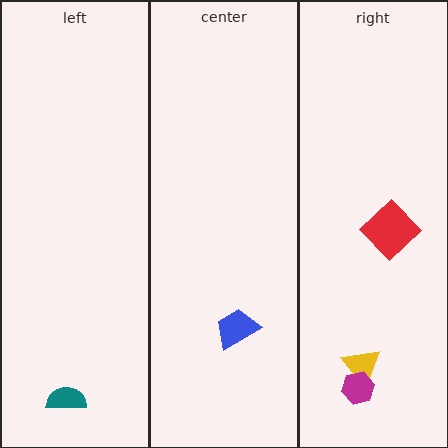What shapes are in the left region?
The teal semicircle.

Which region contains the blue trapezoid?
The center region.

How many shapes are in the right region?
3.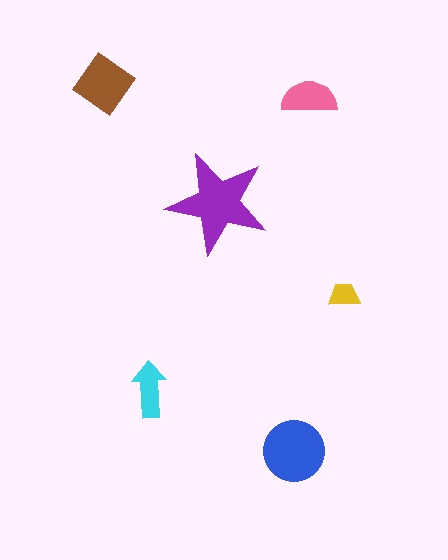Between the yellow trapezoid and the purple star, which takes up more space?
The purple star.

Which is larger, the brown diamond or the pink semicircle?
The brown diamond.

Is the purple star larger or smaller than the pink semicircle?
Larger.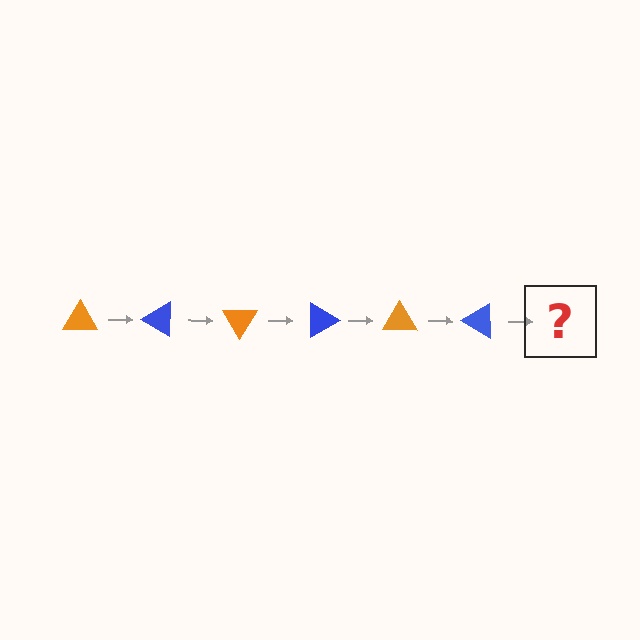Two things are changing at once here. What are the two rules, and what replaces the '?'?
The two rules are that it rotates 30 degrees each step and the color cycles through orange and blue. The '?' should be an orange triangle, rotated 180 degrees from the start.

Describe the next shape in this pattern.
It should be an orange triangle, rotated 180 degrees from the start.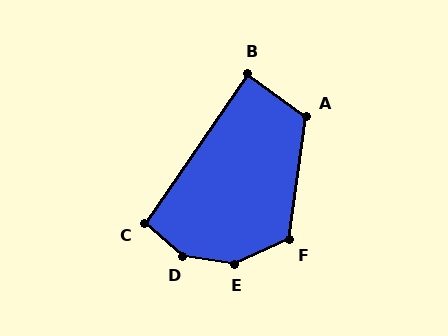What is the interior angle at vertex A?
Approximately 118 degrees (obtuse).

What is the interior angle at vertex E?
Approximately 146 degrees (obtuse).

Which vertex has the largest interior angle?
D, at approximately 149 degrees.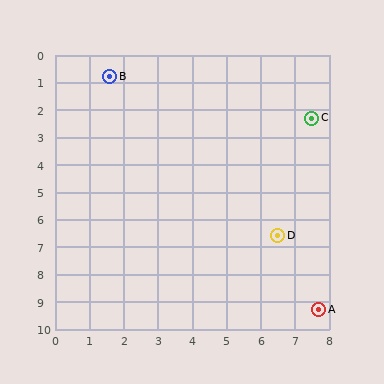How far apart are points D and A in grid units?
Points D and A are about 3.0 grid units apart.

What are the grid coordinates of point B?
Point B is at approximately (1.6, 0.8).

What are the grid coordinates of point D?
Point D is at approximately (6.5, 6.6).